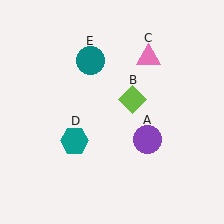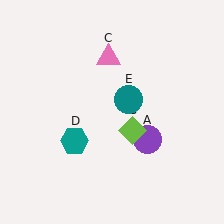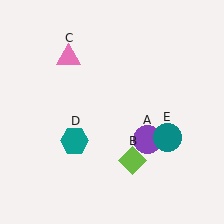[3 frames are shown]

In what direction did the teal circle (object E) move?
The teal circle (object E) moved down and to the right.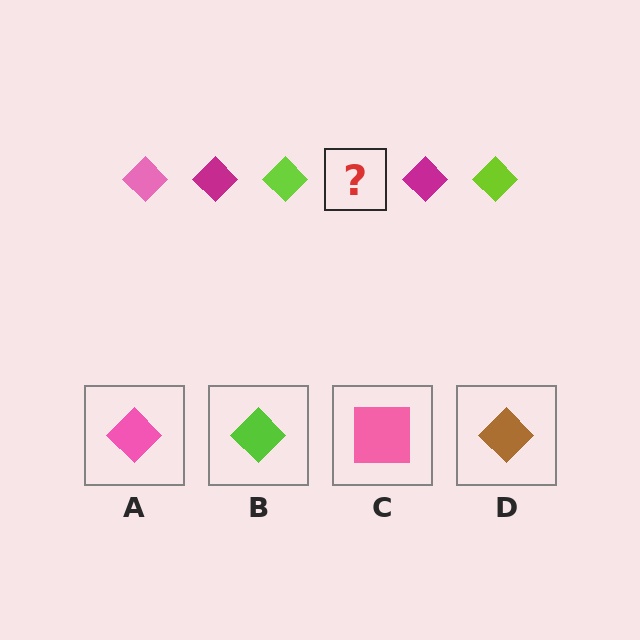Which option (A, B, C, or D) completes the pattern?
A.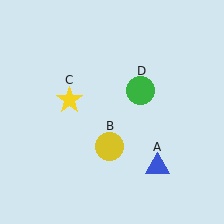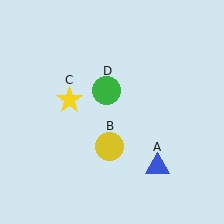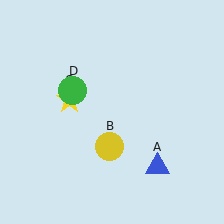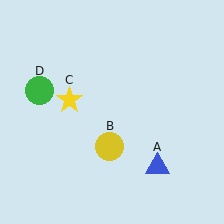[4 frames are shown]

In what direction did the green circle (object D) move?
The green circle (object D) moved left.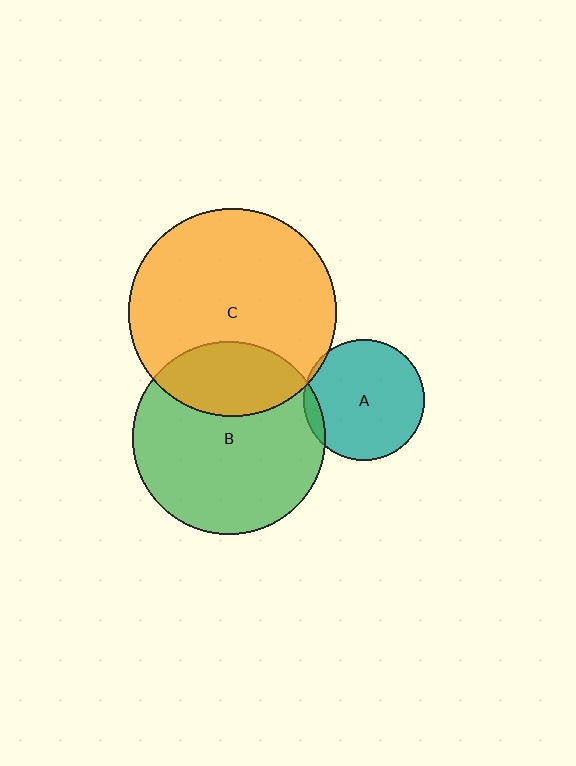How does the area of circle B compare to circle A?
Approximately 2.6 times.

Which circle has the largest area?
Circle C (orange).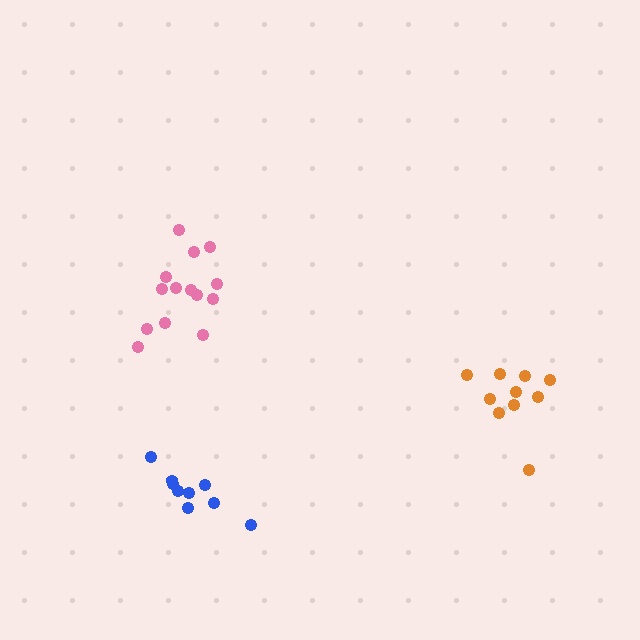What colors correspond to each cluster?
The clusters are colored: orange, blue, pink.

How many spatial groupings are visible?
There are 3 spatial groupings.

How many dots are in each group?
Group 1: 10 dots, Group 2: 9 dots, Group 3: 14 dots (33 total).